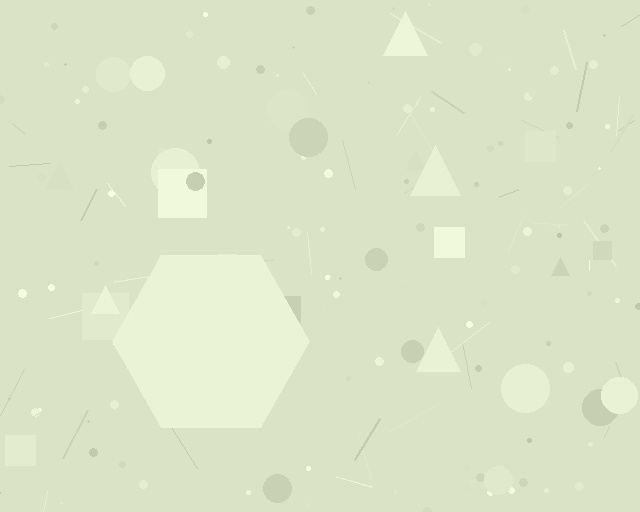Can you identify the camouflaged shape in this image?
The camouflaged shape is a hexagon.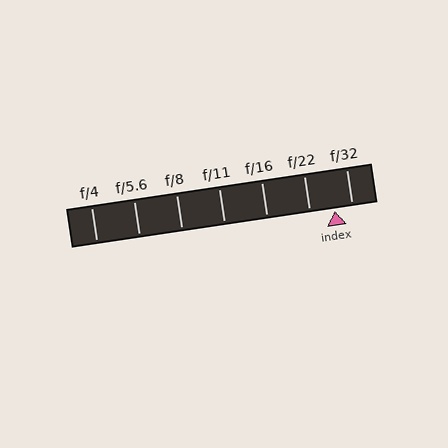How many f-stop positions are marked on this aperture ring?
There are 7 f-stop positions marked.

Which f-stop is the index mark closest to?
The index mark is closest to f/32.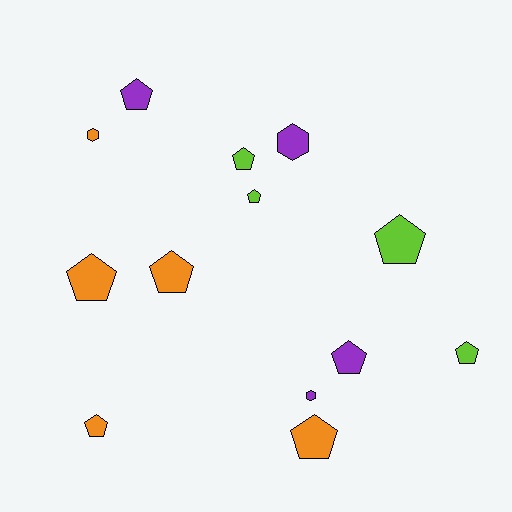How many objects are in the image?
There are 13 objects.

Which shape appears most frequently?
Pentagon, with 10 objects.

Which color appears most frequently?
Orange, with 5 objects.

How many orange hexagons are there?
There is 1 orange hexagon.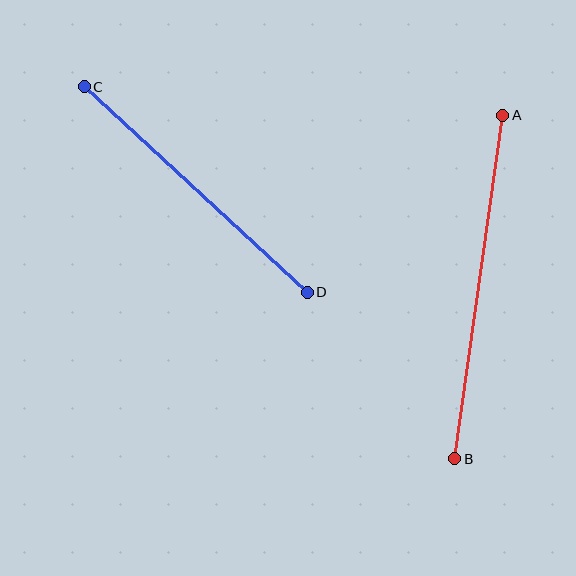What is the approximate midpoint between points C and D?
The midpoint is at approximately (196, 190) pixels.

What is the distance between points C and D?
The distance is approximately 303 pixels.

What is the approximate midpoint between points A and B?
The midpoint is at approximately (479, 287) pixels.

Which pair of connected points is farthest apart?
Points A and B are farthest apart.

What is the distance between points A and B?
The distance is approximately 347 pixels.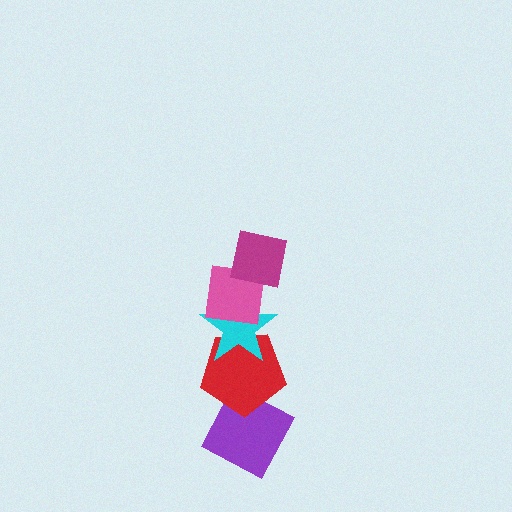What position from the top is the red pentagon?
The red pentagon is 4th from the top.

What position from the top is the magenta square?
The magenta square is 1st from the top.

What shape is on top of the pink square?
The magenta square is on top of the pink square.